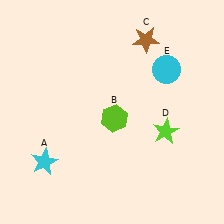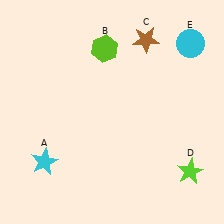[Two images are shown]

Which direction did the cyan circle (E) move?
The cyan circle (E) moved up.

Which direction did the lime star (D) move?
The lime star (D) moved down.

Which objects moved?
The objects that moved are: the lime hexagon (B), the lime star (D), the cyan circle (E).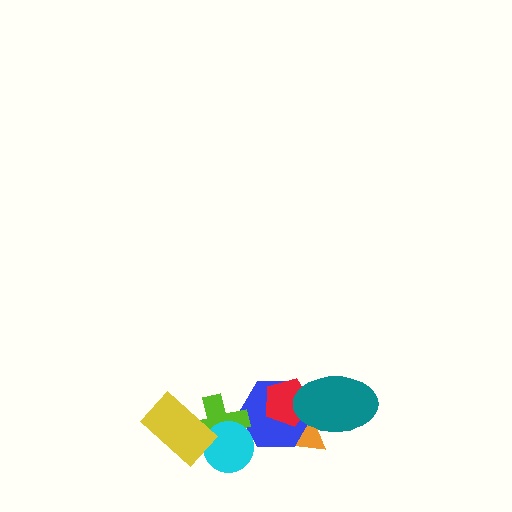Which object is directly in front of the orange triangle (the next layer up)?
The blue hexagon is directly in front of the orange triangle.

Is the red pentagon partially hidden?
Yes, it is partially covered by another shape.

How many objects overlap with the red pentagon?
3 objects overlap with the red pentagon.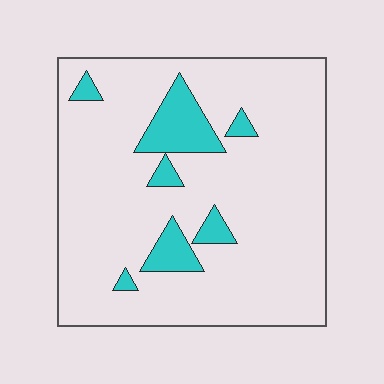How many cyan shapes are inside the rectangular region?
7.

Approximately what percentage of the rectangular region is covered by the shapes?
Approximately 10%.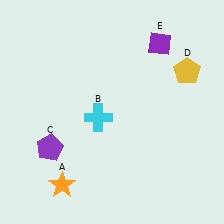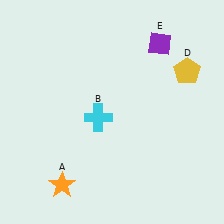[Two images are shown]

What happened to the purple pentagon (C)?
The purple pentagon (C) was removed in Image 2. It was in the bottom-left area of Image 1.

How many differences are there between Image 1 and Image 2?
There is 1 difference between the two images.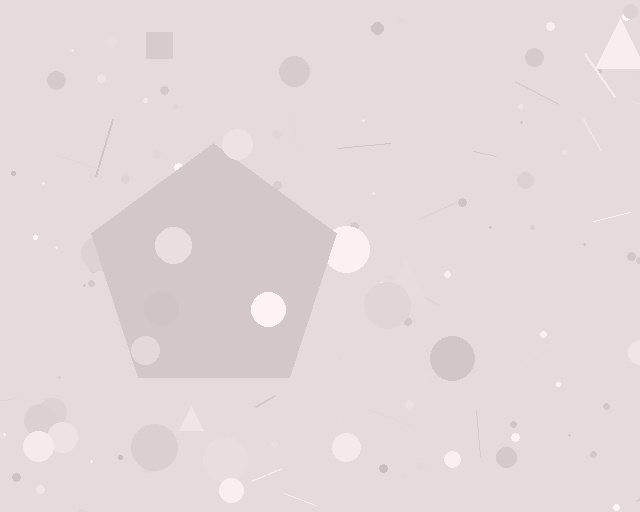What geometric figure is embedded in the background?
A pentagon is embedded in the background.